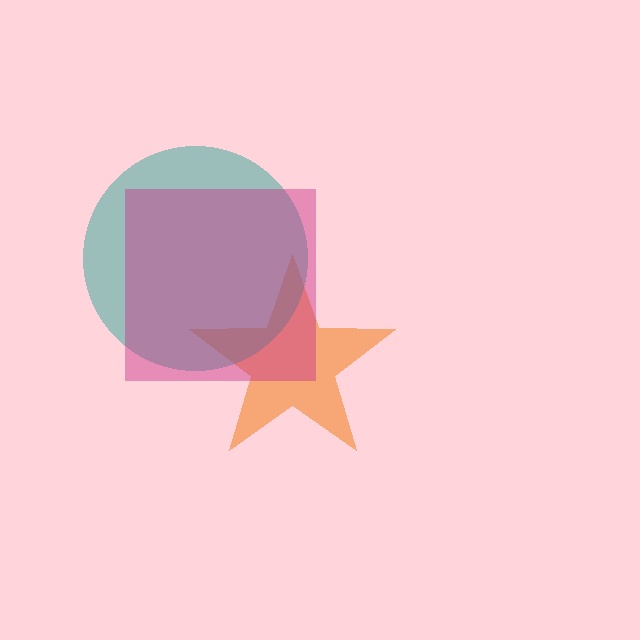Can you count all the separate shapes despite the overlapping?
Yes, there are 3 separate shapes.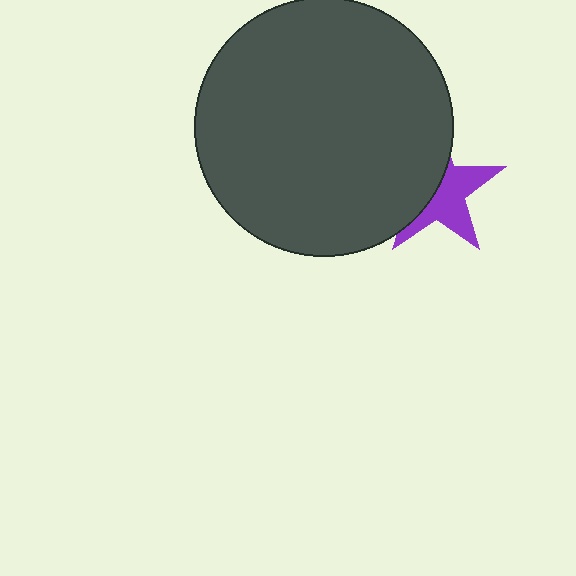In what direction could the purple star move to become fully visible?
The purple star could move right. That would shift it out from behind the dark gray circle entirely.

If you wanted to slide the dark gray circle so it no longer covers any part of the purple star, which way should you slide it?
Slide it left — that is the most direct way to separate the two shapes.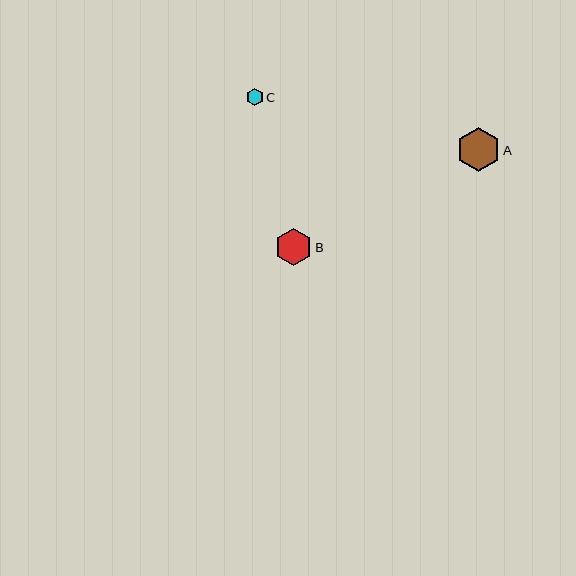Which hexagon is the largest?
Hexagon A is the largest with a size of approximately 44 pixels.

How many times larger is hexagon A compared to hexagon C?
Hexagon A is approximately 2.5 times the size of hexagon C.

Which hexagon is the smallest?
Hexagon C is the smallest with a size of approximately 17 pixels.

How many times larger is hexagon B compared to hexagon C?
Hexagon B is approximately 2.2 times the size of hexagon C.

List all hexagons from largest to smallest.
From largest to smallest: A, B, C.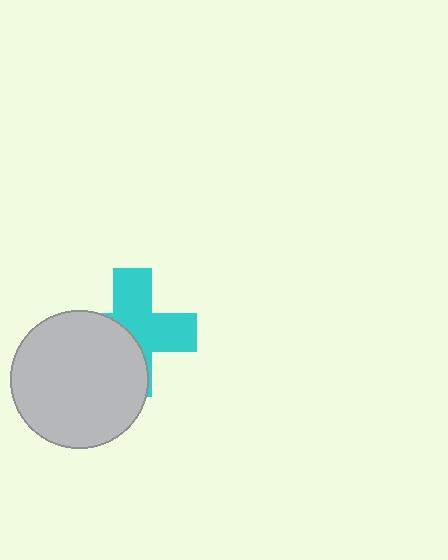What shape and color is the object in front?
The object in front is a light gray circle.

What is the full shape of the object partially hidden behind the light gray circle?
The partially hidden object is a cyan cross.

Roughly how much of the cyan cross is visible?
About half of it is visible (roughly 54%).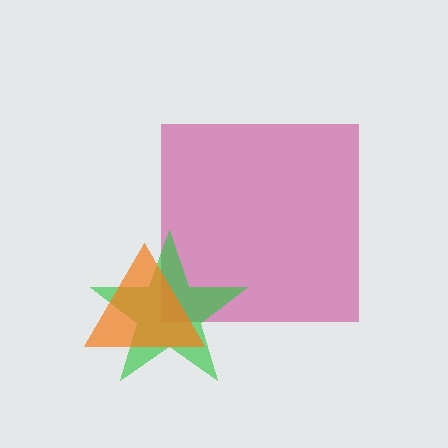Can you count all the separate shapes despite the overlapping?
Yes, there are 3 separate shapes.